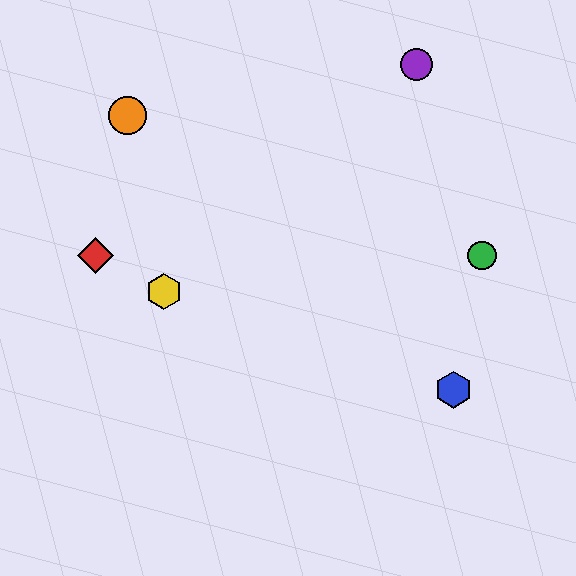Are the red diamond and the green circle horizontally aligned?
Yes, both are at y≈256.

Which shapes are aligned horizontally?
The red diamond, the green circle are aligned horizontally.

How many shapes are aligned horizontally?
2 shapes (the red diamond, the green circle) are aligned horizontally.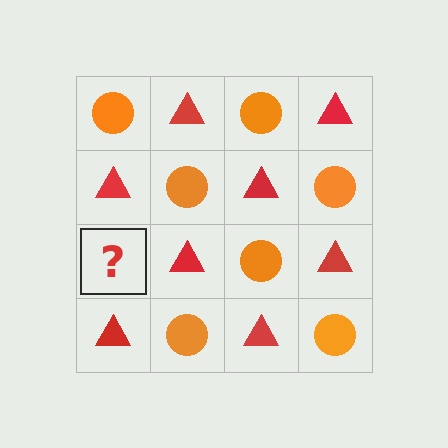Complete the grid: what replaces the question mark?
The question mark should be replaced with an orange circle.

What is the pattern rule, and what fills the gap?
The rule is that it alternates orange circle and red triangle in a checkerboard pattern. The gap should be filled with an orange circle.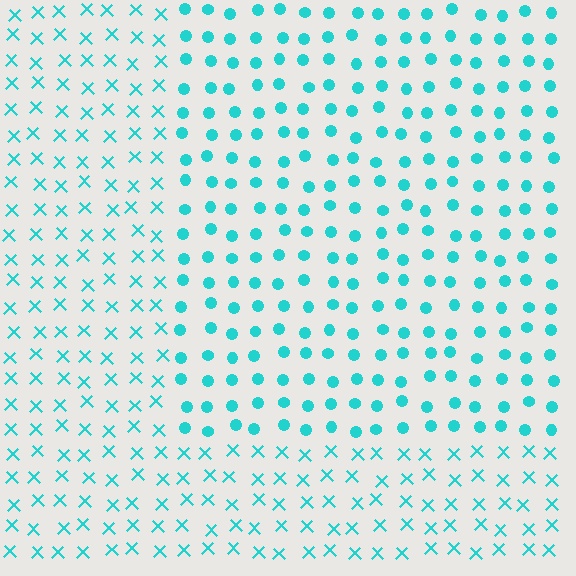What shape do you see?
I see a rectangle.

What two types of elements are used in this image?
The image uses circles inside the rectangle region and X marks outside it.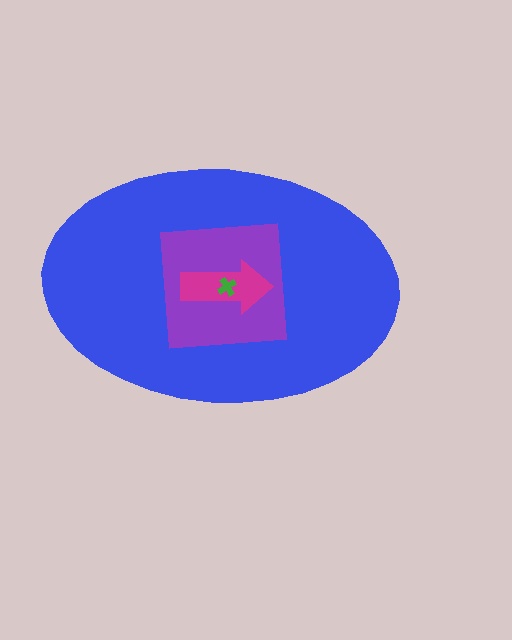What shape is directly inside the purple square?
The magenta arrow.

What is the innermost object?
The green cross.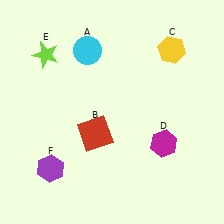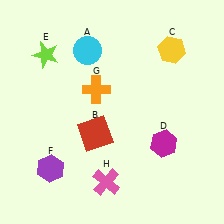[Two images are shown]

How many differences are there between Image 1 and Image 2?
There are 2 differences between the two images.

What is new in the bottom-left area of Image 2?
A pink cross (H) was added in the bottom-left area of Image 2.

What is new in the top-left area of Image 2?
An orange cross (G) was added in the top-left area of Image 2.